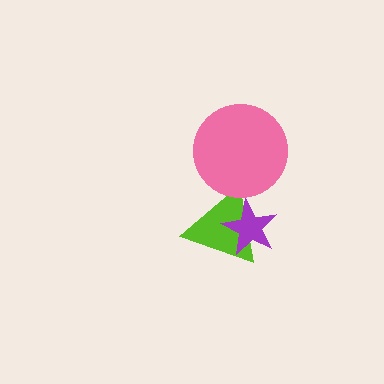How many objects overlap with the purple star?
1 object overlaps with the purple star.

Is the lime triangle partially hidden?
Yes, it is partially covered by another shape.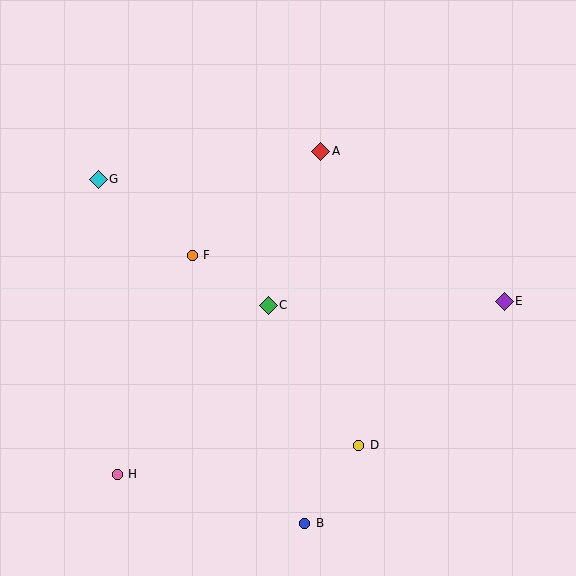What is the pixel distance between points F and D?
The distance between F and D is 253 pixels.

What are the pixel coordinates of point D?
Point D is at (359, 446).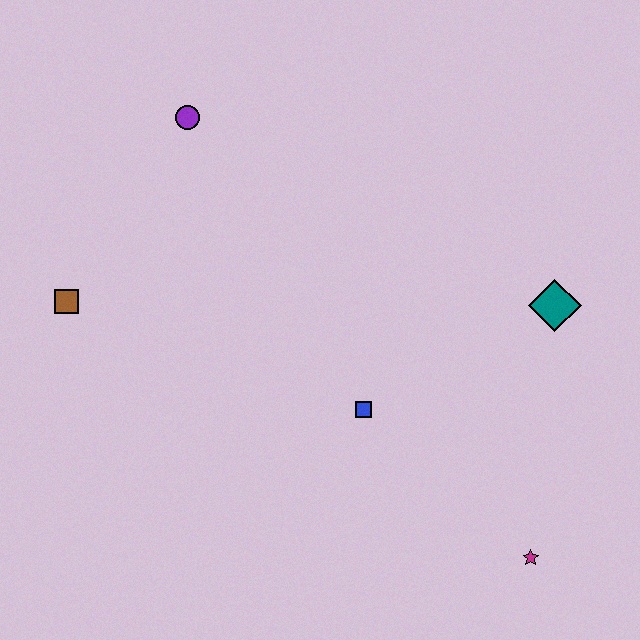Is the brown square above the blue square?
Yes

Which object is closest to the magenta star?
The blue square is closest to the magenta star.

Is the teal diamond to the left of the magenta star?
No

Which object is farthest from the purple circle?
The magenta star is farthest from the purple circle.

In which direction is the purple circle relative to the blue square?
The purple circle is above the blue square.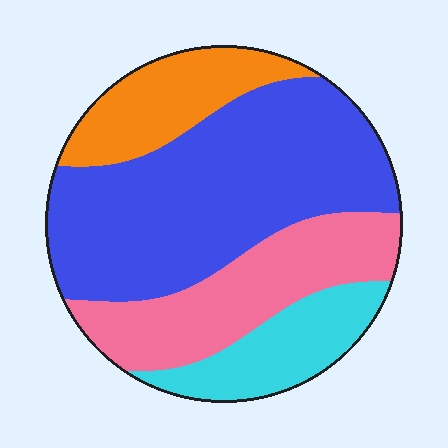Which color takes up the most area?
Blue, at roughly 45%.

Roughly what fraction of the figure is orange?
Orange takes up about one sixth (1/6) of the figure.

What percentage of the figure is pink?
Pink covers 23% of the figure.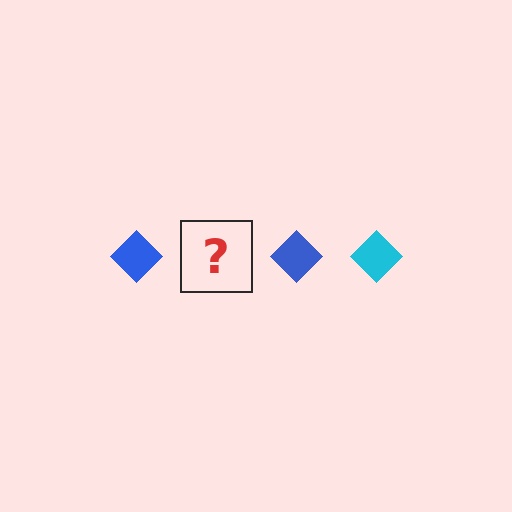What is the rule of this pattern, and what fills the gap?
The rule is that the pattern cycles through blue, cyan diamonds. The gap should be filled with a cyan diamond.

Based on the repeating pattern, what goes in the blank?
The blank should be a cyan diamond.